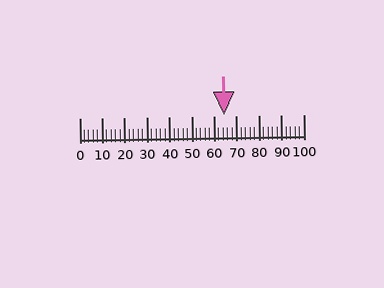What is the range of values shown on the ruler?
The ruler shows values from 0 to 100.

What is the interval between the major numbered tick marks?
The major tick marks are spaced 10 units apart.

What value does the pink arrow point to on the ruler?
The pink arrow points to approximately 64.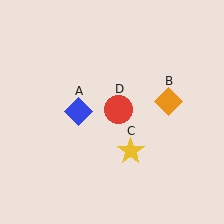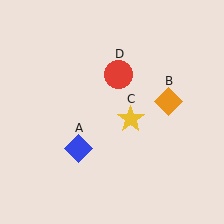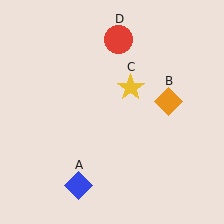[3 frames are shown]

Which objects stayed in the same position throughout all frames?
Orange diamond (object B) remained stationary.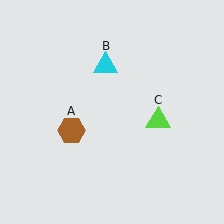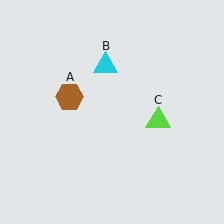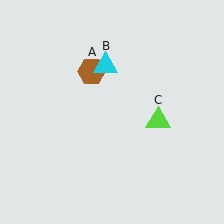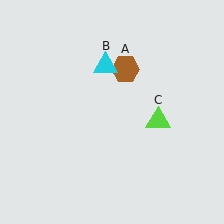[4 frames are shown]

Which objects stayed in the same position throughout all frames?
Cyan triangle (object B) and lime triangle (object C) remained stationary.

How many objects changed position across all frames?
1 object changed position: brown hexagon (object A).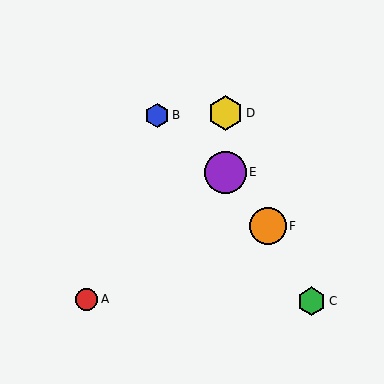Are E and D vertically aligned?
Yes, both are at x≈225.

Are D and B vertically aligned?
No, D is at x≈225 and B is at x≈157.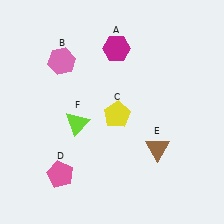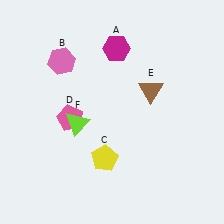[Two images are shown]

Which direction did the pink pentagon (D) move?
The pink pentagon (D) moved up.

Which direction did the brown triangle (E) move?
The brown triangle (E) moved up.